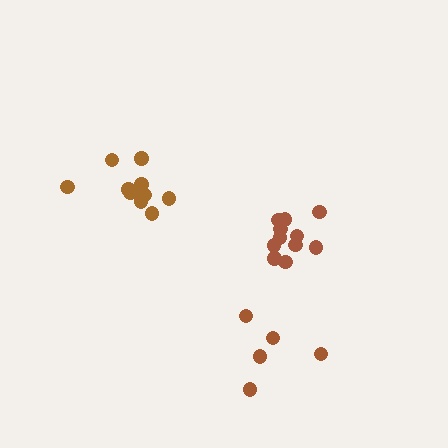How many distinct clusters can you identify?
There are 3 distinct clusters.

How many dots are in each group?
Group 1: 11 dots, Group 2: 5 dots, Group 3: 11 dots (27 total).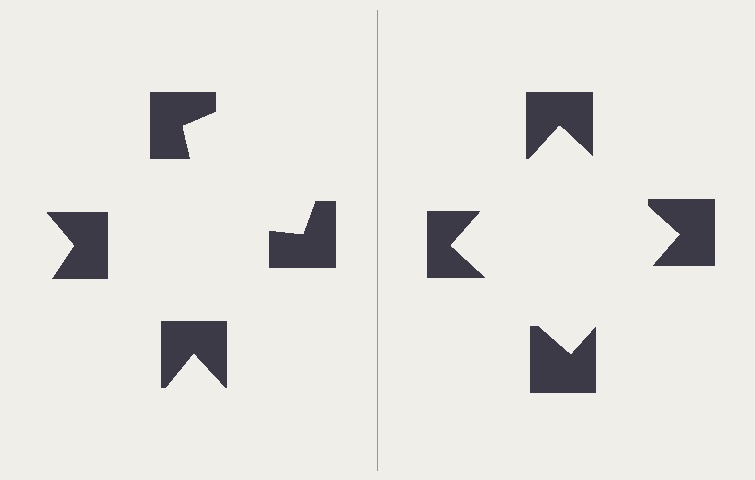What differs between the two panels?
The notched squares are positioned identically on both sides; only the wedge orientations differ. On the right they align to a square; on the left they are misaligned.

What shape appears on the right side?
An illusory square.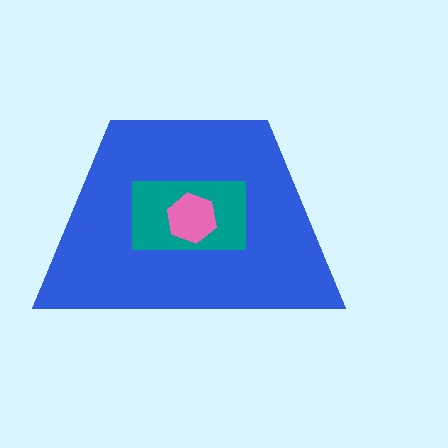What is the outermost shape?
The blue trapezoid.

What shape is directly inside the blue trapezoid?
The teal rectangle.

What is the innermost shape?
The pink hexagon.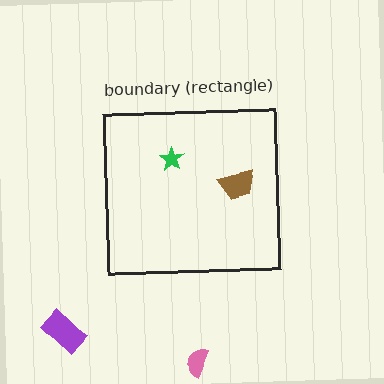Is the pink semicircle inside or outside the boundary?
Outside.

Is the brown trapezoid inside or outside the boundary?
Inside.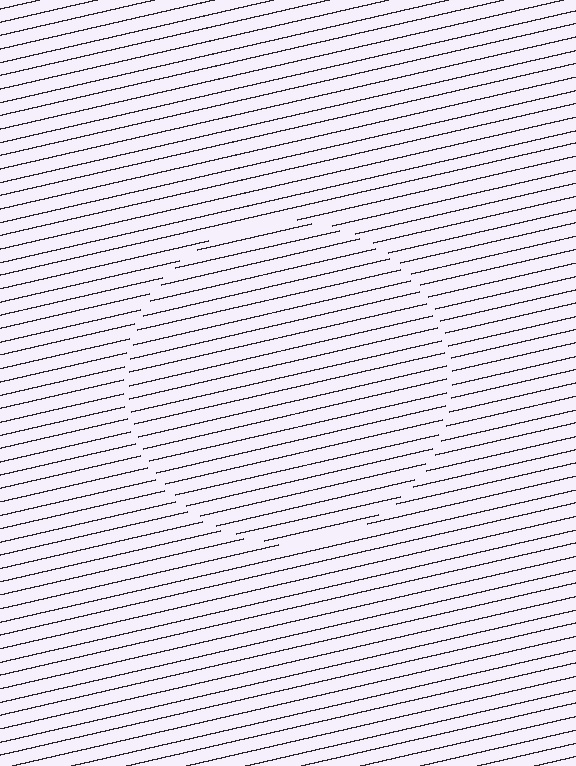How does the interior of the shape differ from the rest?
The interior of the shape contains the same grating, shifted by half a period — the contour is defined by the phase discontinuity where line-ends from the inner and outer gratings abut.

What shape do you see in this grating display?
An illusory circle. The interior of the shape contains the same grating, shifted by half a period — the contour is defined by the phase discontinuity where line-ends from the inner and outer gratings abut.